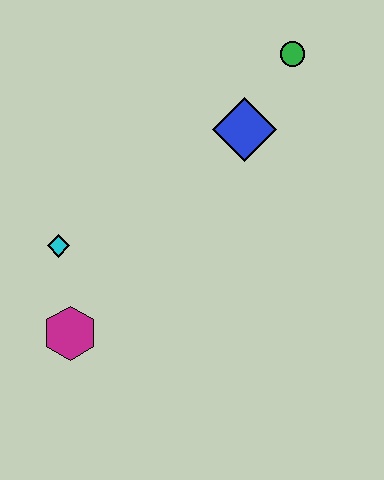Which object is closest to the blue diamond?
The green circle is closest to the blue diamond.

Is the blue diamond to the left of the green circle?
Yes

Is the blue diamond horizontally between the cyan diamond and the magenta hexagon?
No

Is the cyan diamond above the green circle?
No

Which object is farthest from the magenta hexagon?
The green circle is farthest from the magenta hexagon.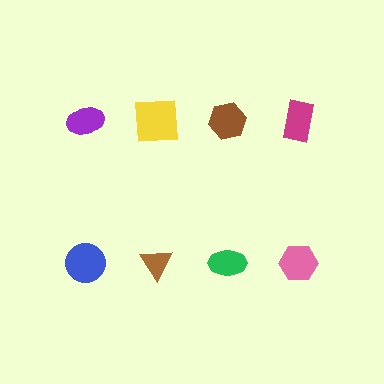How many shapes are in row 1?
4 shapes.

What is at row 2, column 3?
A green ellipse.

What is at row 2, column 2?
A brown triangle.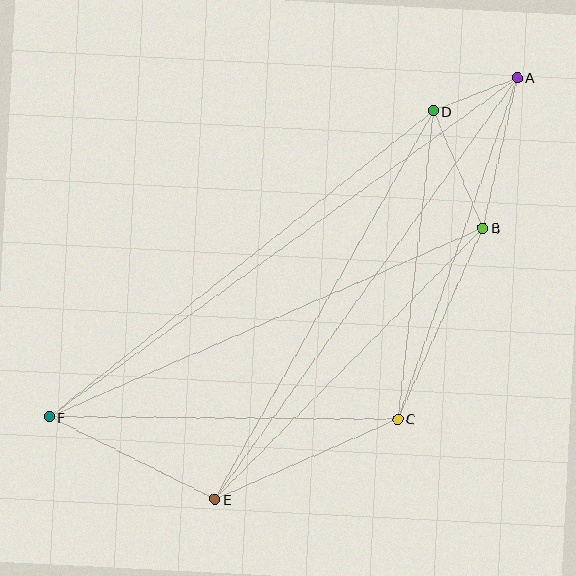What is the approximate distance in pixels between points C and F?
The distance between C and F is approximately 349 pixels.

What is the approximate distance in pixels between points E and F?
The distance between E and F is approximately 185 pixels.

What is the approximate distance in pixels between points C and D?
The distance between C and D is approximately 310 pixels.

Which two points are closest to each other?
Points A and D are closest to each other.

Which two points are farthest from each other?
Points A and F are farthest from each other.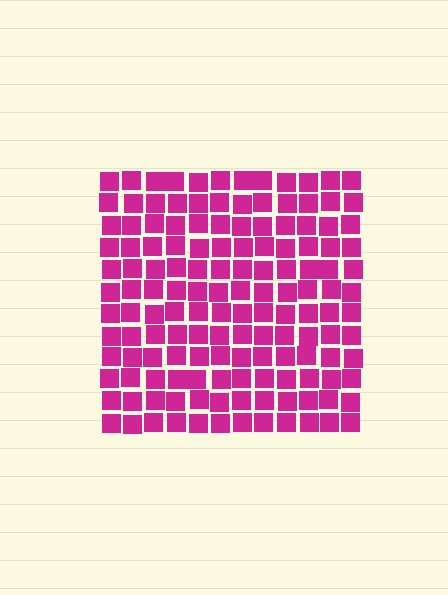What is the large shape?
The large shape is a square.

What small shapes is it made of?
It is made of small squares.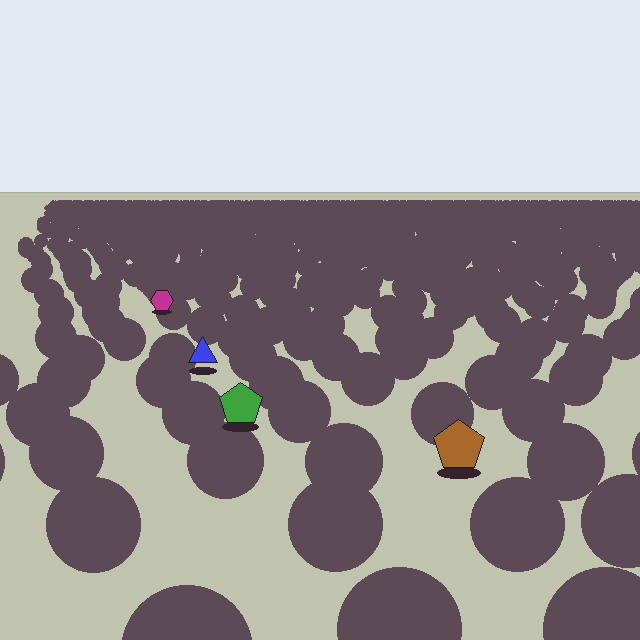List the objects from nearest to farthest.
From nearest to farthest: the brown pentagon, the green pentagon, the blue triangle, the magenta hexagon.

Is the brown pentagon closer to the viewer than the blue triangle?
Yes. The brown pentagon is closer — you can tell from the texture gradient: the ground texture is coarser near it.